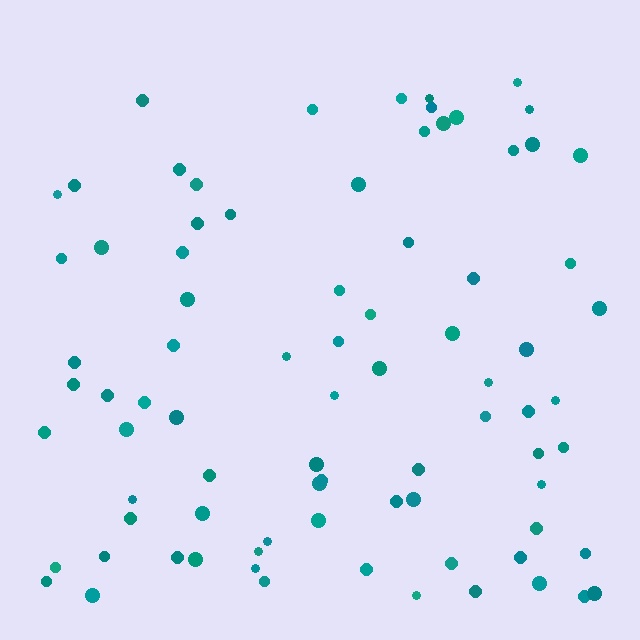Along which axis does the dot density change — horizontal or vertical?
Vertical.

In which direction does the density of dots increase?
From top to bottom, with the bottom side densest.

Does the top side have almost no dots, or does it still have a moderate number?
Still a moderate number, just noticeably fewer than the bottom.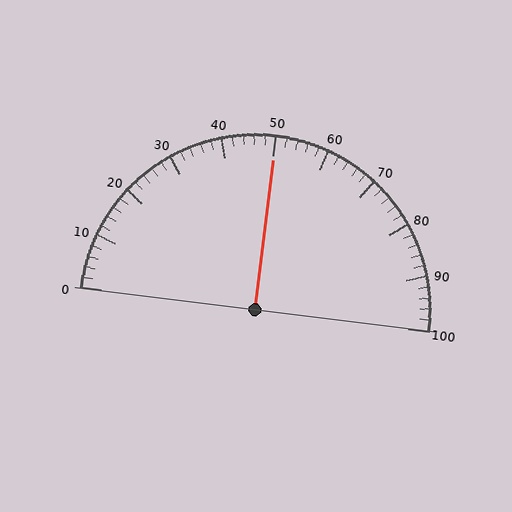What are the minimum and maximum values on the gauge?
The gauge ranges from 0 to 100.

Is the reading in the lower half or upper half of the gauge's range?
The reading is in the upper half of the range (0 to 100).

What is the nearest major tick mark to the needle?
The nearest major tick mark is 50.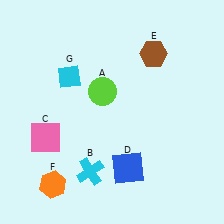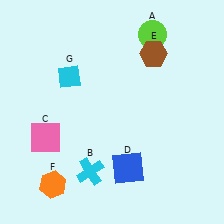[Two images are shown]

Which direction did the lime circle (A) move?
The lime circle (A) moved up.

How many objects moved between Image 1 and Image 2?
1 object moved between the two images.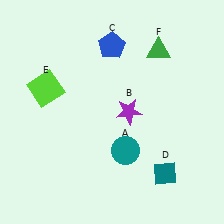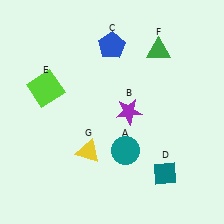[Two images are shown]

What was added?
A yellow triangle (G) was added in Image 2.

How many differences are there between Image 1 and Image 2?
There is 1 difference between the two images.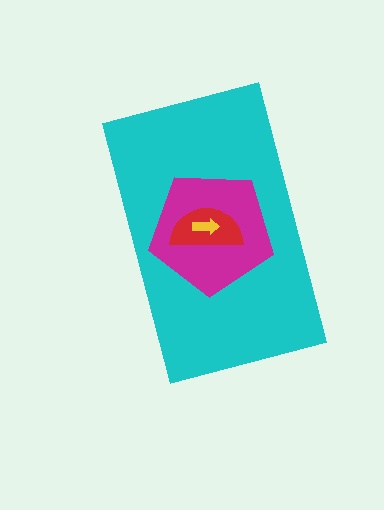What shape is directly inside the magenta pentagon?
The red semicircle.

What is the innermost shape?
The yellow arrow.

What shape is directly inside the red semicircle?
The yellow arrow.